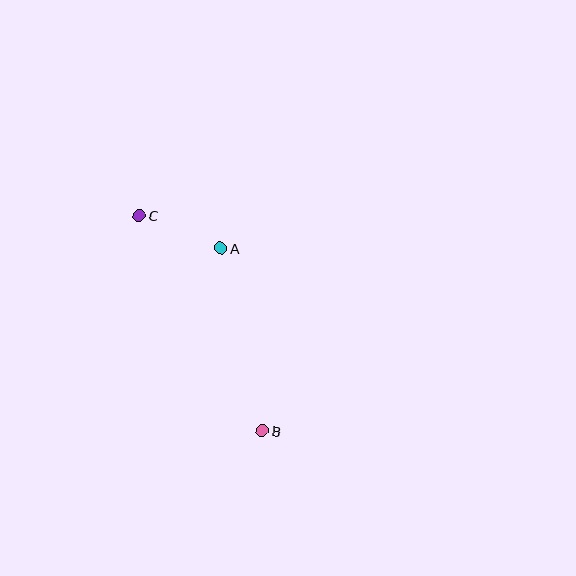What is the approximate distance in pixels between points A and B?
The distance between A and B is approximately 187 pixels.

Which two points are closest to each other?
Points A and C are closest to each other.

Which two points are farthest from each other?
Points B and C are farthest from each other.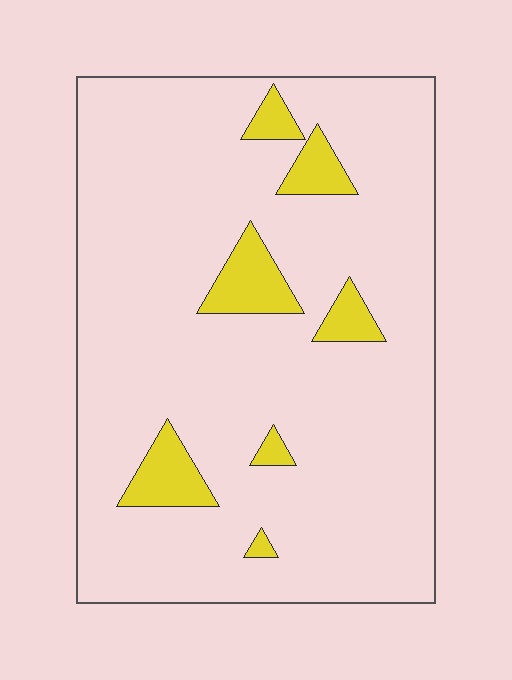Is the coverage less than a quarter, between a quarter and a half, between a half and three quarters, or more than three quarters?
Less than a quarter.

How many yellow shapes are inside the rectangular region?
7.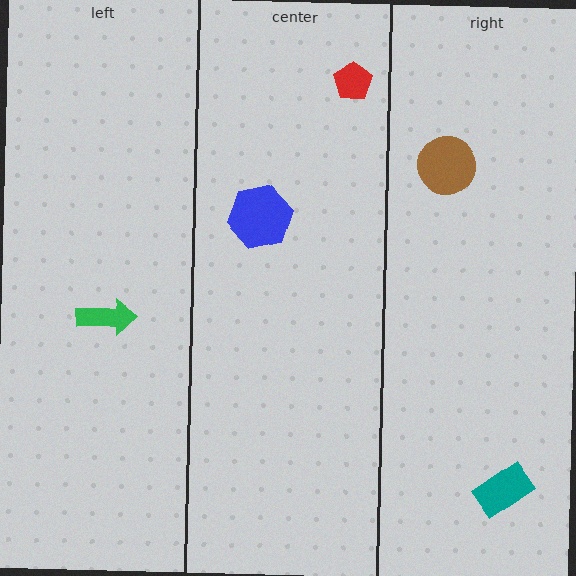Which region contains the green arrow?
The left region.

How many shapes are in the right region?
2.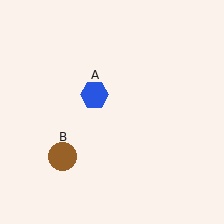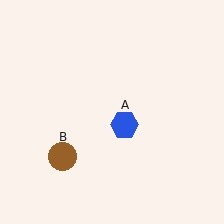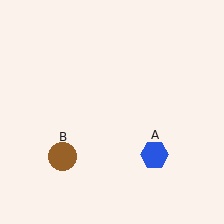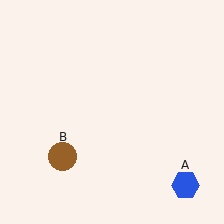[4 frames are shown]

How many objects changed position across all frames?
1 object changed position: blue hexagon (object A).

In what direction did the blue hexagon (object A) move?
The blue hexagon (object A) moved down and to the right.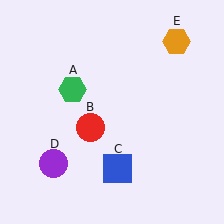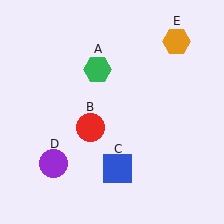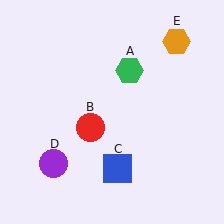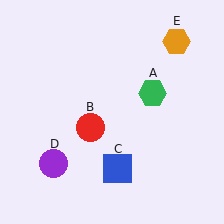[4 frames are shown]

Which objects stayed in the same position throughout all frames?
Red circle (object B) and blue square (object C) and purple circle (object D) and orange hexagon (object E) remained stationary.